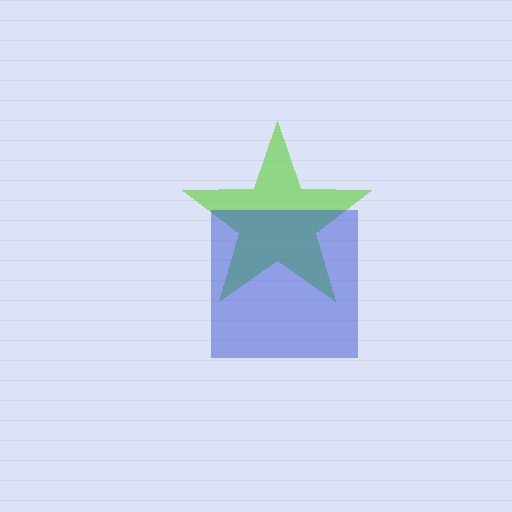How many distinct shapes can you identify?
There are 2 distinct shapes: a lime star, a blue square.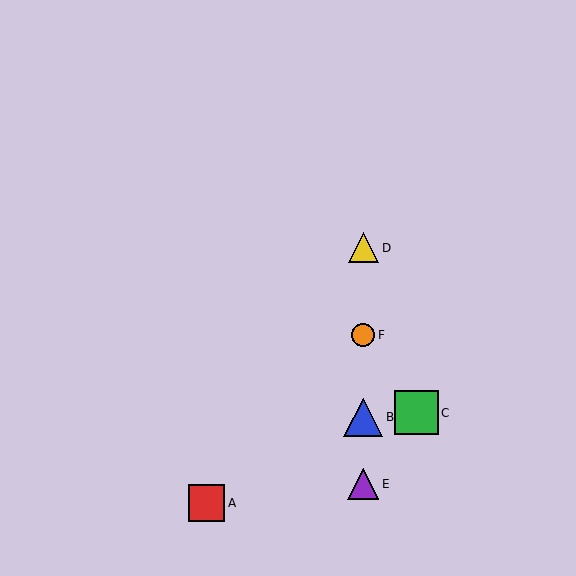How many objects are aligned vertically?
4 objects (B, D, E, F) are aligned vertically.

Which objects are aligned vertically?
Objects B, D, E, F are aligned vertically.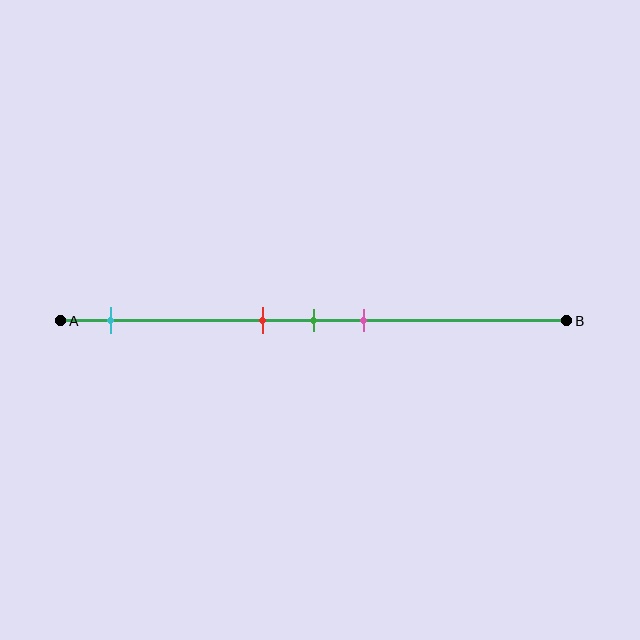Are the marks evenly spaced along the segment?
No, the marks are not evenly spaced.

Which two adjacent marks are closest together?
The red and green marks are the closest adjacent pair.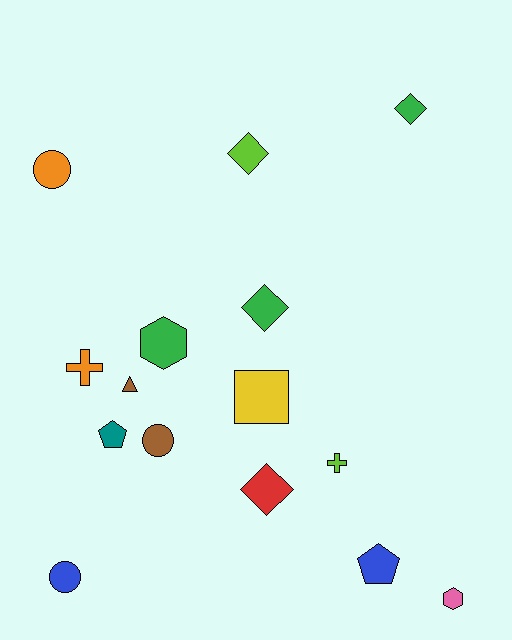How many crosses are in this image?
There are 2 crosses.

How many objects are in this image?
There are 15 objects.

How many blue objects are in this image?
There are 2 blue objects.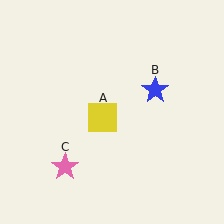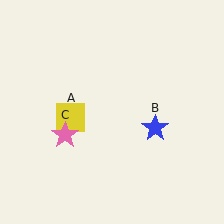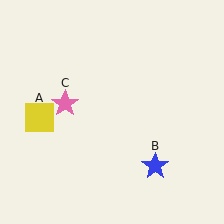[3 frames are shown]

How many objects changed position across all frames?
3 objects changed position: yellow square (object A), blue star (object B), pink star (object C).